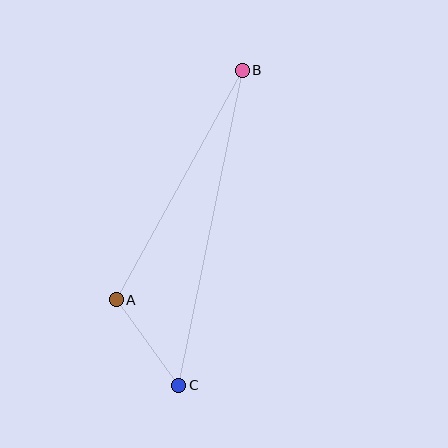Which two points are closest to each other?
Points A and C are closest to each other.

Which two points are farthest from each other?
Points B and C are farthest from each other.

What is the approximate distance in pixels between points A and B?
The distance between A and B is approximately 262 pixels.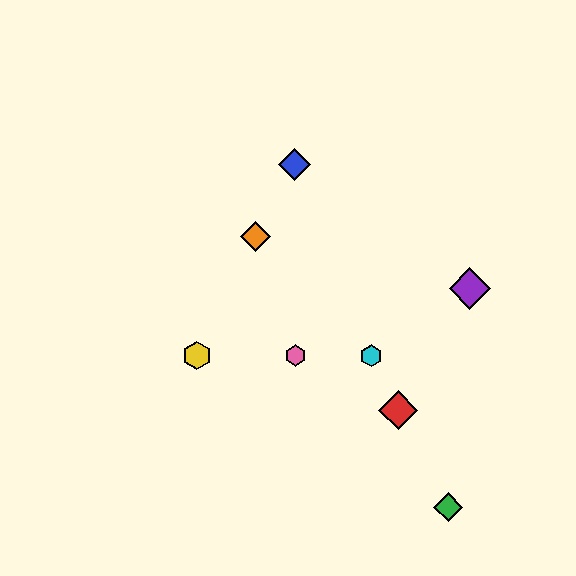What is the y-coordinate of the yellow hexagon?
The yellow hexagon is at y≈356.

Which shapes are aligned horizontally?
The yellow hexagon, the cyan hexagon, the pink hexagon are aligned horizontally.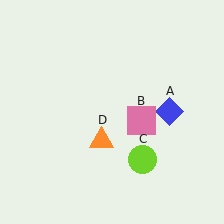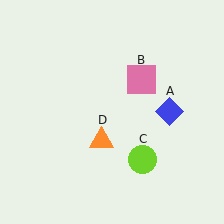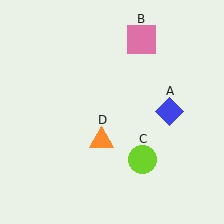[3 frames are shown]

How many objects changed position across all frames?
1 object changed position: pink square (object B).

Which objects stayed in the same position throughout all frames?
Blue diamond (object A) and lime circle (object C) and orange triangle (object D) remained stationary.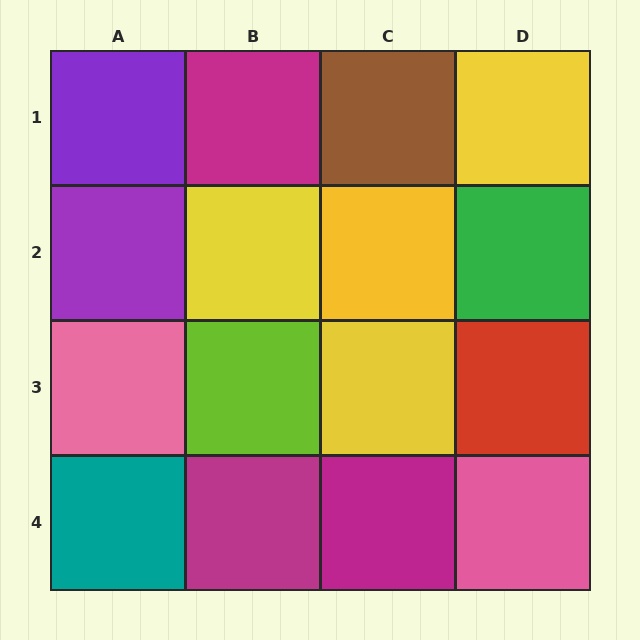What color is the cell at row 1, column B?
Magenta.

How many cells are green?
1 cell is green.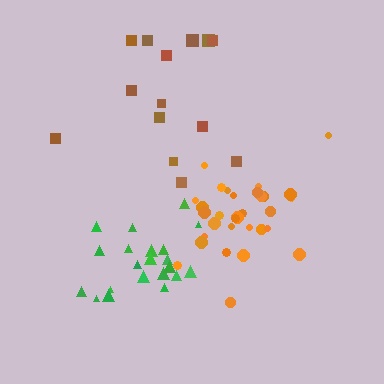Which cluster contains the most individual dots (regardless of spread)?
Orange (31).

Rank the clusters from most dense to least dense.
green, orange, brown.